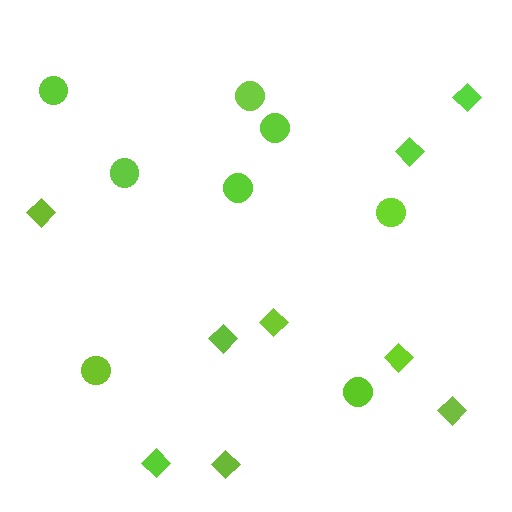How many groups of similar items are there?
There are 2 groups: one group of diamonds (9) and one group of circles (8).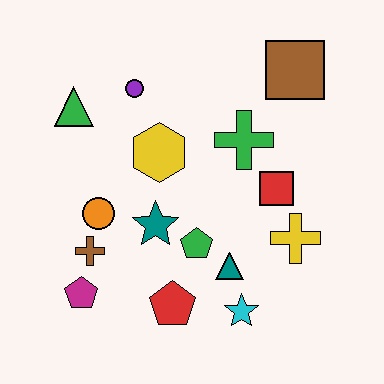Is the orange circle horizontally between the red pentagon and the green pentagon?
No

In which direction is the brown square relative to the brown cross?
The brown square is to the right of the brown cross.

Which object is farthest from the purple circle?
The cyan star is farthest from the purple circle.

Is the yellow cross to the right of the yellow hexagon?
Yes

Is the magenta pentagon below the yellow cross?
Yes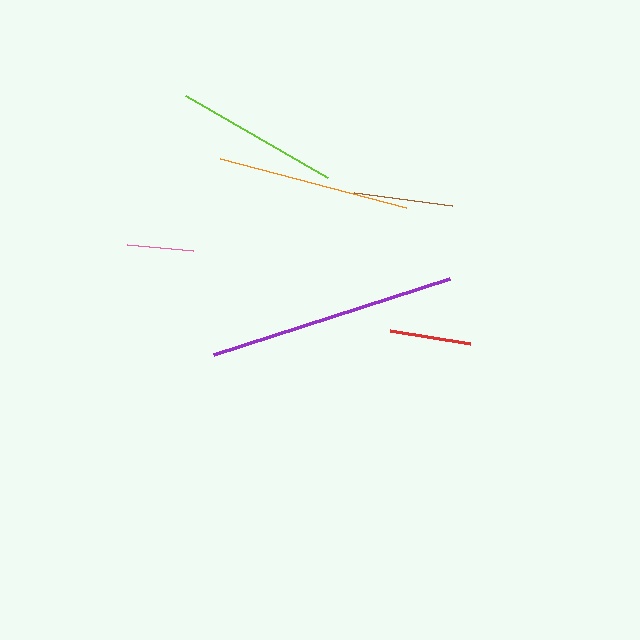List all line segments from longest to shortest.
From longest to shortest: purple, orange, lime, brown, red, pink.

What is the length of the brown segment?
The brown segment is approximately 99 pixels long.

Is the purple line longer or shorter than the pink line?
The purple line is longer than the pink line.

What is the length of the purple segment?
The purple segment is approximately 248 pixels long.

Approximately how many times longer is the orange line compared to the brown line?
The orange line is approximately 1.9 times the length of the brown line.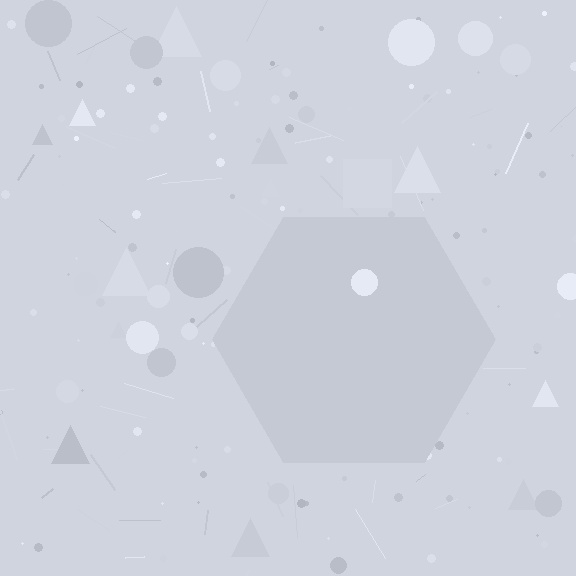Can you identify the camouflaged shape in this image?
The camouflaged shape is a hexagon.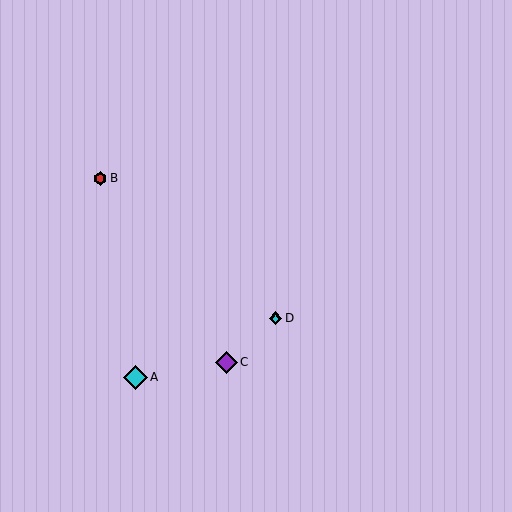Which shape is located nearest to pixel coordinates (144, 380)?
The cyan diamond (labeled A) at (136, 377) is nearest to that location.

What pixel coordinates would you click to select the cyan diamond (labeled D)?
Click at (276, 318) to select the cyan diamond D.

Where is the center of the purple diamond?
The center of the purple diamond is at (227, 362).